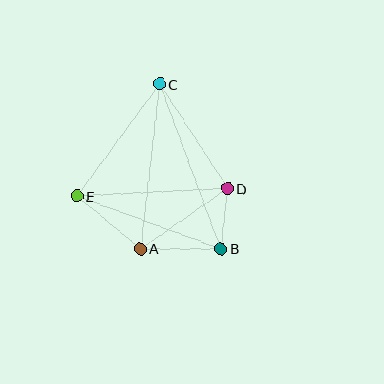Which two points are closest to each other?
Points B and D are closest to each other.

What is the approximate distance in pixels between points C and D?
The distance between C and D is approximately 125 pixels.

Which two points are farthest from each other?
Points B and C are farthest from each other.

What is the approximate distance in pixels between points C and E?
The distance between C and E is approximately 139 pixels.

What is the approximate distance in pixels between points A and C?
The distance between A and C is approximately 166 pixels.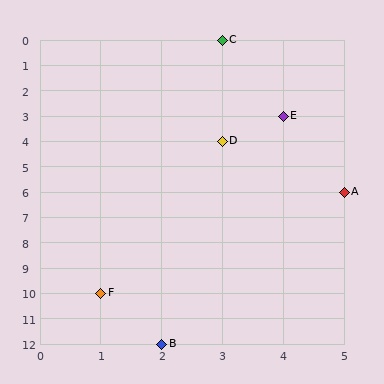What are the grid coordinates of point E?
Point E is at grid coordinates (4, 3).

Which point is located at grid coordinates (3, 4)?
Point D is at (3, 4).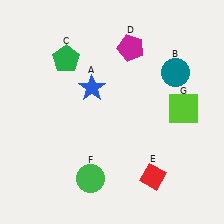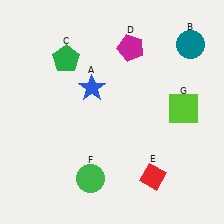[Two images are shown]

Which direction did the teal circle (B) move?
The teal circle (B) moved up.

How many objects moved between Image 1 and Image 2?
1 object moved between the two images.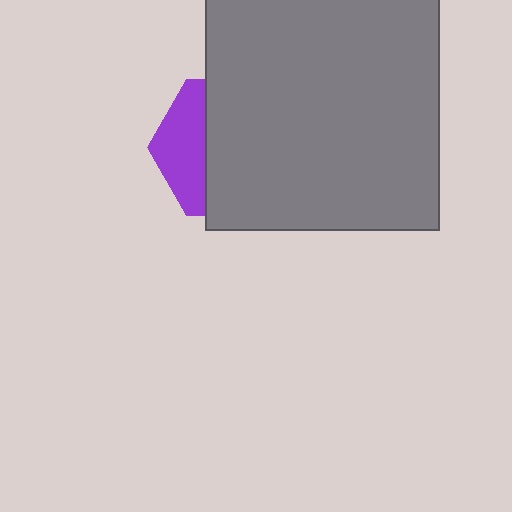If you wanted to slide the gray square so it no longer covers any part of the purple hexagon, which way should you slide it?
Slide it right — that is the most direct way to separate the two shapes.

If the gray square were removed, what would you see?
You would see the complete purple hexagon.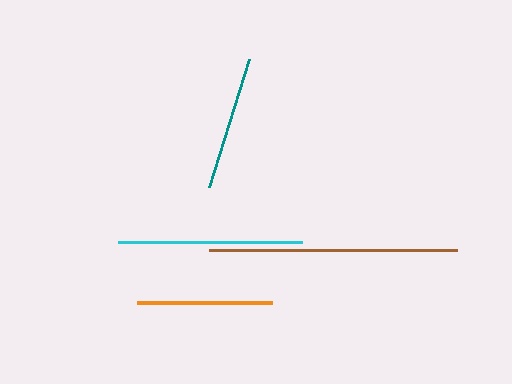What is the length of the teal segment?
The teal segment is approximately 134 pixels long.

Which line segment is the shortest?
The orange line is the shortest at approximately 134 pixels.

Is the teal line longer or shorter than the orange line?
The teal line is longer than the orange line.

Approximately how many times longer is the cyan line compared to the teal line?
The cyan line is approximately 1.4 times the length of the teal line.